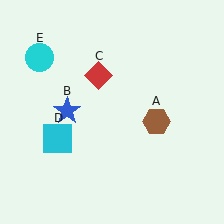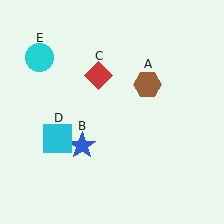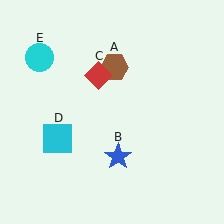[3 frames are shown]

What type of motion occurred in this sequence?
The brown hexagon (object A), blue star (object B) rotated counterclockwise around the center of the scene.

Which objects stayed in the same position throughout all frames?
Red diamond (object C) and cyan square (object D) and cyan circle (object E) remained stationary.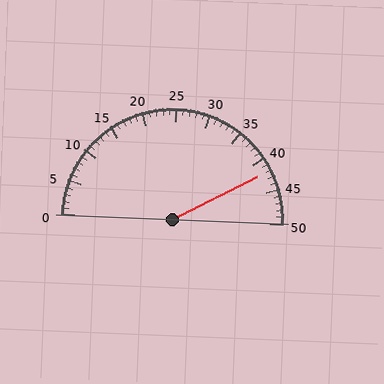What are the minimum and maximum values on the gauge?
The gauge ranges from 0 to 50.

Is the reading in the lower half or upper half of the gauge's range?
The reading is in the upper half of the range (0 to 50).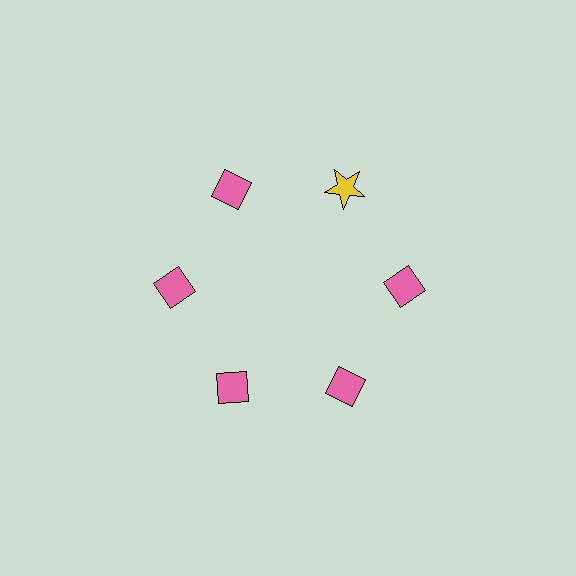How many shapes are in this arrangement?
There are 6 shapes arranged in a ring pattern.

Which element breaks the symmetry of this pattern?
The yellow star at roughly the 1 o'clock position breaks the symmetry. All other shapes are pink diamonds.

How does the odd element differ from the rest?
It differs in both color (yellow instead of pink) and shape (star instead of diamond).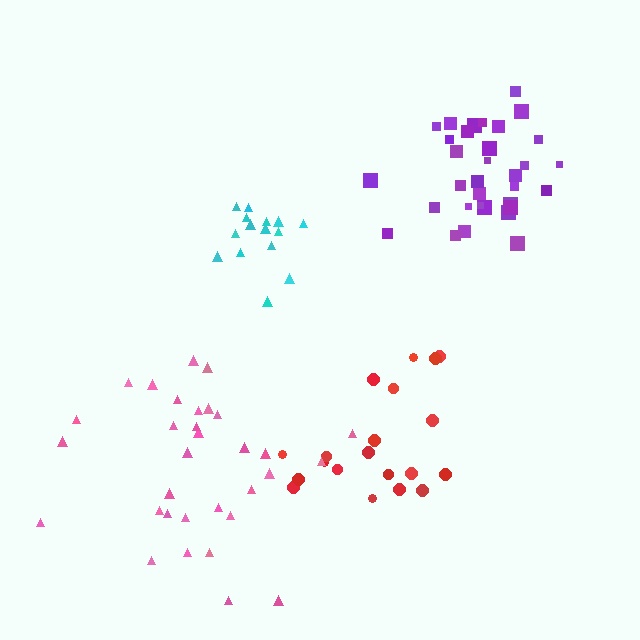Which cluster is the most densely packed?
Cyan.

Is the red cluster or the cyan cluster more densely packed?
Cyan.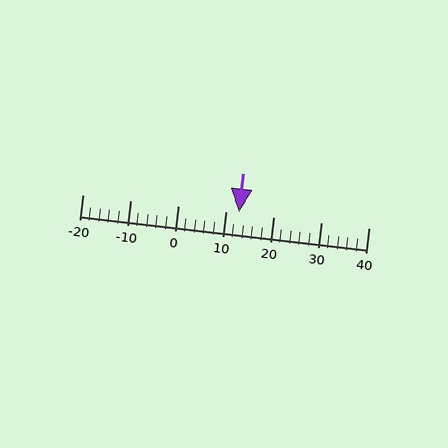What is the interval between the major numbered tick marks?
The major tick marks are spaced 10 units apart.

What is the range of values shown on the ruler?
The ruler shows values from -20 to 40.